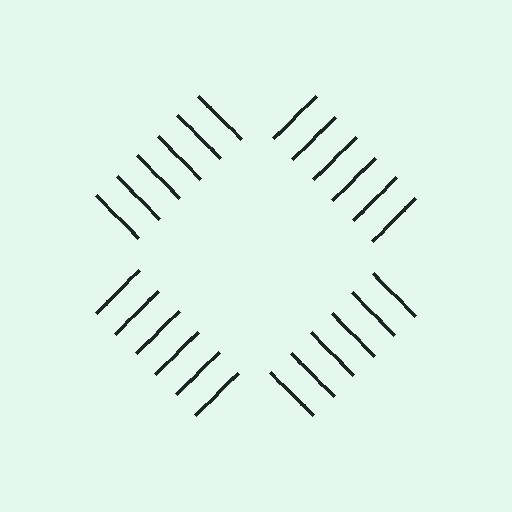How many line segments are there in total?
24 — 6 along each of the 4 edges.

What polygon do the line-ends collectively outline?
An illusory square — the line segments terminate on its edges but no continuous stroke is drawn.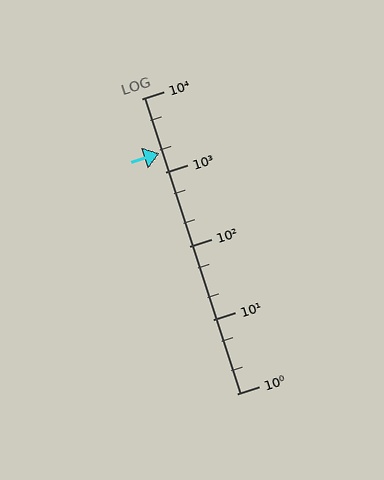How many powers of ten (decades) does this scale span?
The scale spans 4 decades, from 1 to 10000.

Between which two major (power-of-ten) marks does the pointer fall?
The pointer is between 1000 and 10000.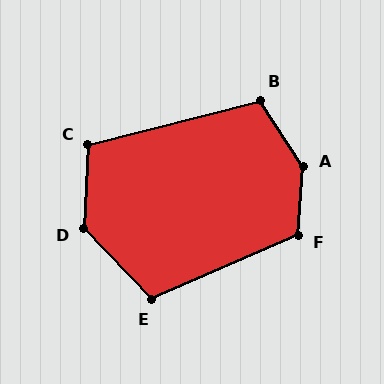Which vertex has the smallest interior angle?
C, at approximately 107 degrees.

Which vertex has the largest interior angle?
A, at approximately 142 degrees.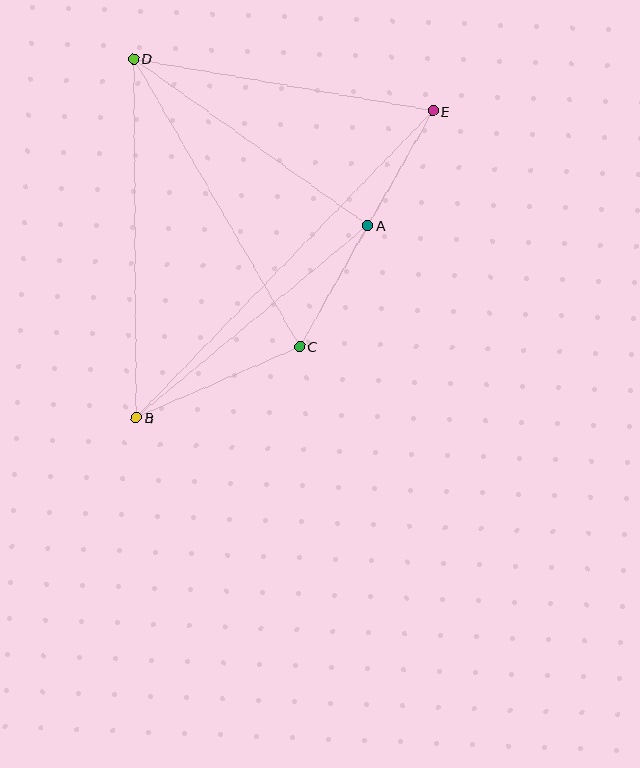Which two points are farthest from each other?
Points B and E are farthest from each other.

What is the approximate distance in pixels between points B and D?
The distance between B and D is approximately 359 pixels.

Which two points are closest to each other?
Points A and E are closest to each other.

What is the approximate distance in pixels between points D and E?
The distance between D and E is approximately 304 pixels.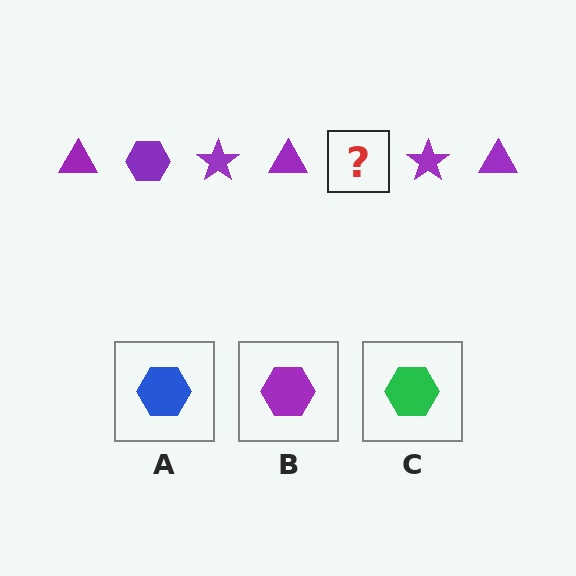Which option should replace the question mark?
Option B.